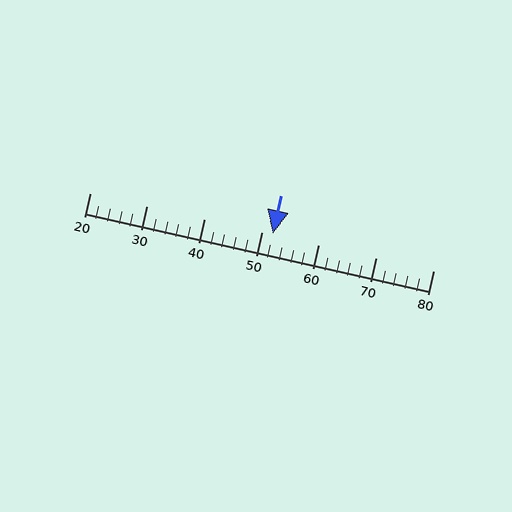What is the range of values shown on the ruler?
The ruler shows values from 20 to 80.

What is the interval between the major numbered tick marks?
The major tick marks are spaced 10 units apart.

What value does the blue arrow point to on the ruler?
The blue arrow points to approximately 52.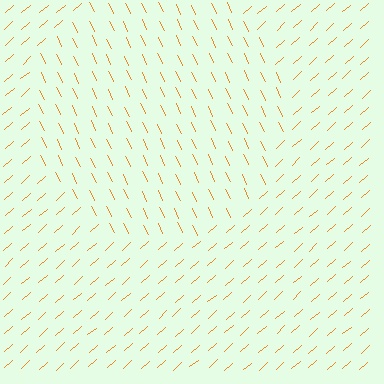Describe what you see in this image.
The image is filled with small orange line segments. A circle region in the image has lines oriented differently from the surrounding lines, creating a visible texture boundary.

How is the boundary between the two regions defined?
The boundary is defined purely by a change in line orientation (approximately 73 degrees difference). All lines are the same color and thickness.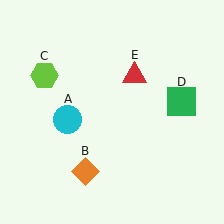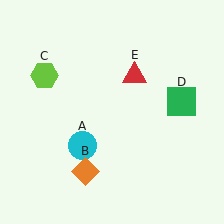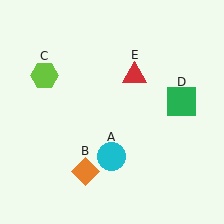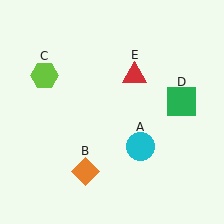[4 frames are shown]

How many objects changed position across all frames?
1 object changed position: cyan circle (object A).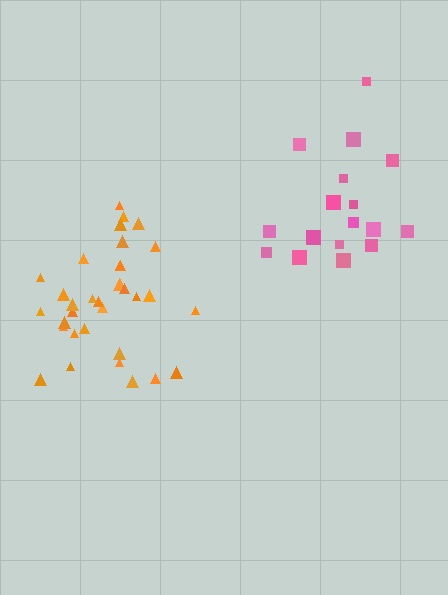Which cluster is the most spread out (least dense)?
Pink.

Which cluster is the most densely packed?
Orange.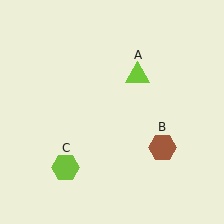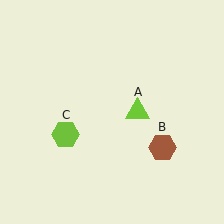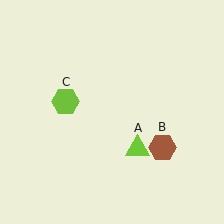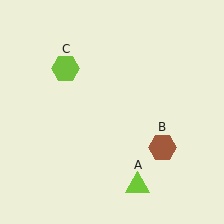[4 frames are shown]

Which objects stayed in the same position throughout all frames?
Brown hexagon (object B) remained stationary.